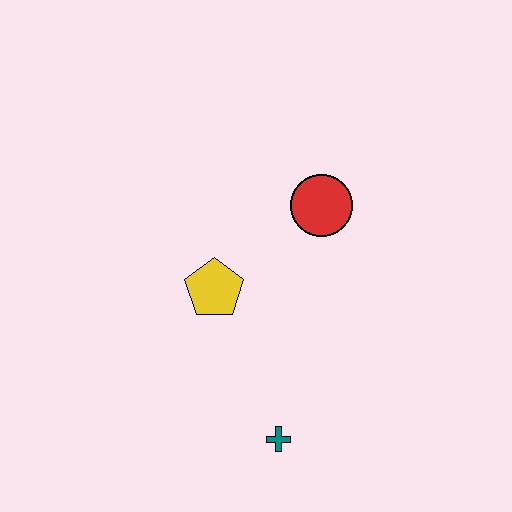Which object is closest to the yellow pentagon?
The red circle is closest to the yellow pentagon.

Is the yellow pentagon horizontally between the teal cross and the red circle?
No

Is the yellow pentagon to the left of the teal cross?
Yes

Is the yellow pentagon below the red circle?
Yes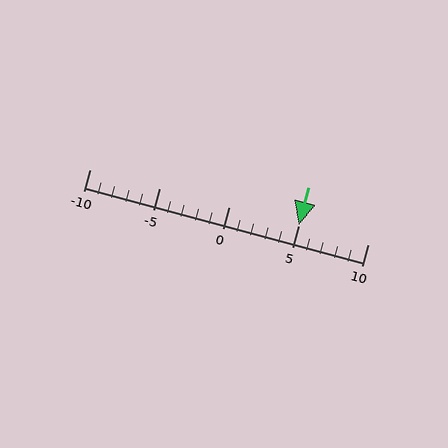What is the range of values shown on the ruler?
The ruler shows values from -10 to 10.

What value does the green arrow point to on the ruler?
The green arrow points to approximately 5.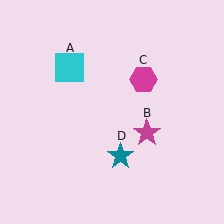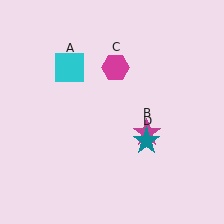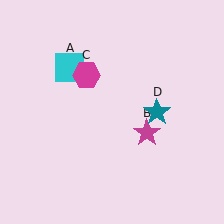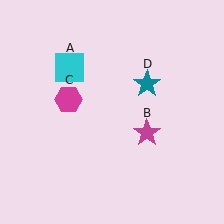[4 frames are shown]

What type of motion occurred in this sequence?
The magenta hexagon (object C), teal star (object D) rotated counterclockwise around the center of the scene.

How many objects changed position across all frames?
2 objects changed position: magenta hexagon (object C), teal star (object D).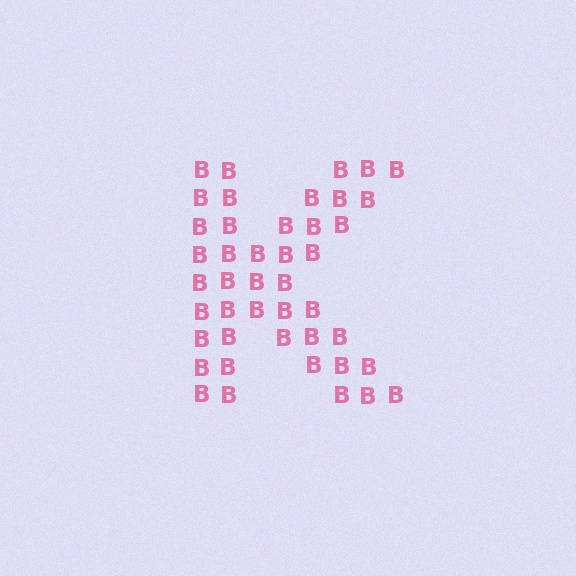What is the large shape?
The large shape is the letter K.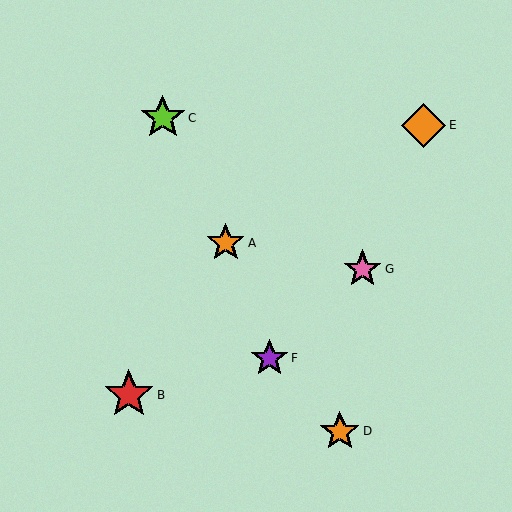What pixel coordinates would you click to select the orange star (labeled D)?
Click at (340, 431) to select the orange star D.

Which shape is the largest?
The red star (labeled B) is the largest.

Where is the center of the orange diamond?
The center of the orange diamond is at (424, 125).